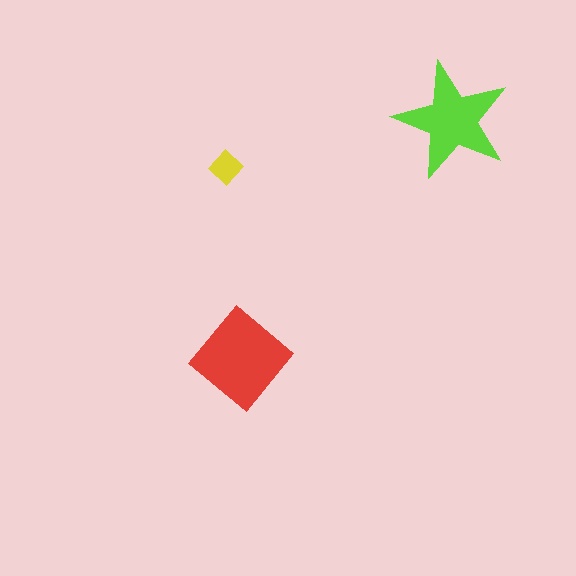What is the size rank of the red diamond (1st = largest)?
1st.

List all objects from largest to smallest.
The red diamond, the lime star, the yellow diamond.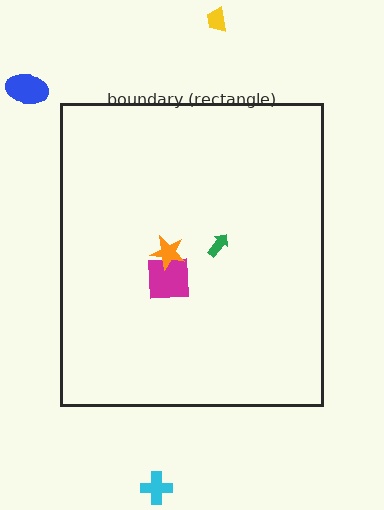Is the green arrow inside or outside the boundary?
Inside.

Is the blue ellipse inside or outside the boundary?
Outside.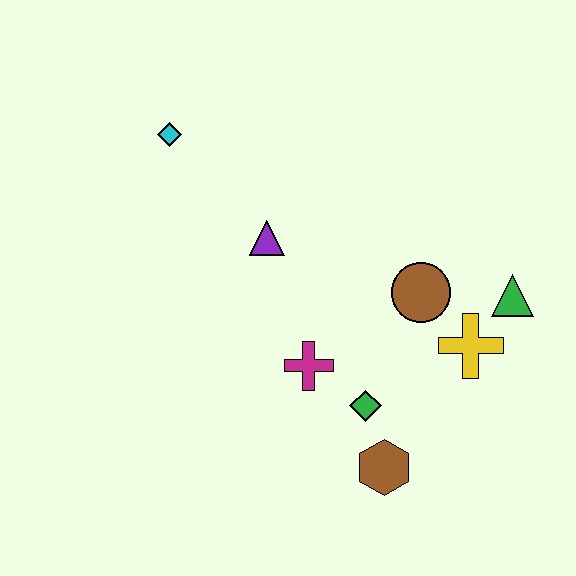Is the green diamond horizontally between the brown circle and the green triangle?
No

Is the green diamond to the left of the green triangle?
Yes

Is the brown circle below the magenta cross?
No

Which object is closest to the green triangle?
The yellow cross is closest to the green triangle.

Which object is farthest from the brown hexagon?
The cyan diamond is farthest from the brown hexagon.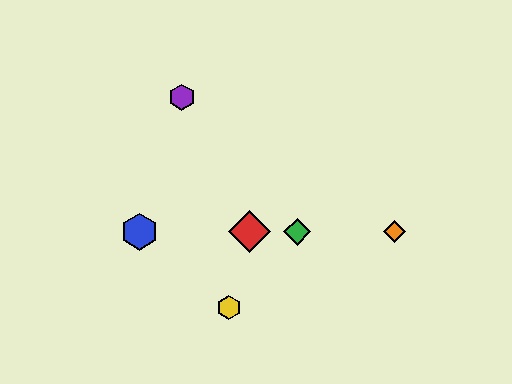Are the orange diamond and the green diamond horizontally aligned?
Yes, both are at y≈232.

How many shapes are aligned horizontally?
4 shapes (the red diamond, the blue hexagon, the green diamond, the orange diamond) are aligned horizontally.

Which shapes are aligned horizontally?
The red diamond, the blue hexagon, the green diamond, the orange diamond are aligned horizontally.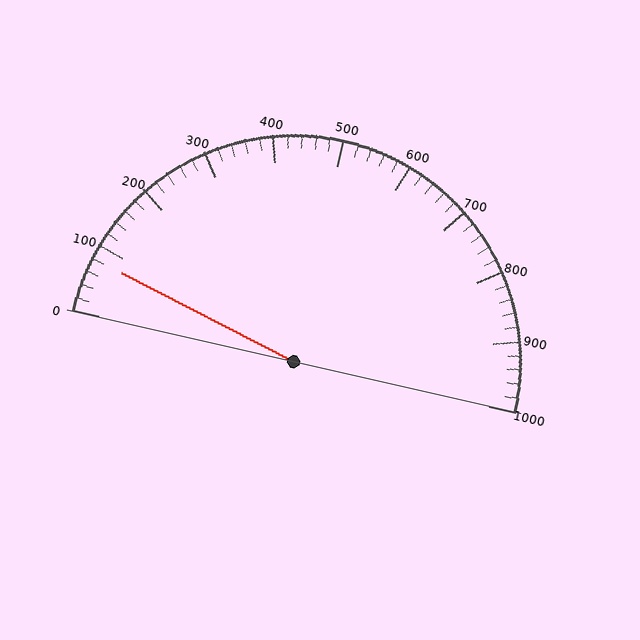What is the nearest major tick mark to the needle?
The nearest major tick mark is 100.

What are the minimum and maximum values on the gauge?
The gauge ranges from 0 to 1000.